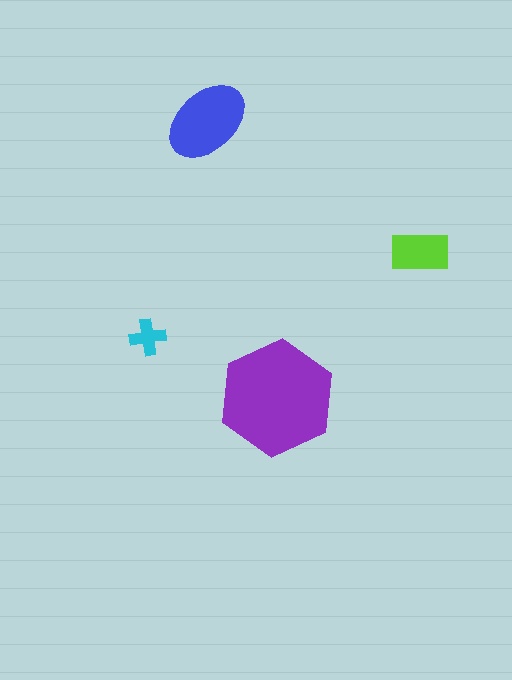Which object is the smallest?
The cyan cross.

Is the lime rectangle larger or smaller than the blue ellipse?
Smaller.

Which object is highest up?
The blue ellipse is topmost.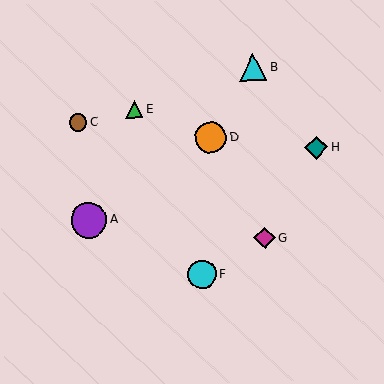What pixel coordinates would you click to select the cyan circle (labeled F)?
Click at (202, 274) to select the cyan circle F.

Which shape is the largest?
The purple circle (labeled A) is the largest.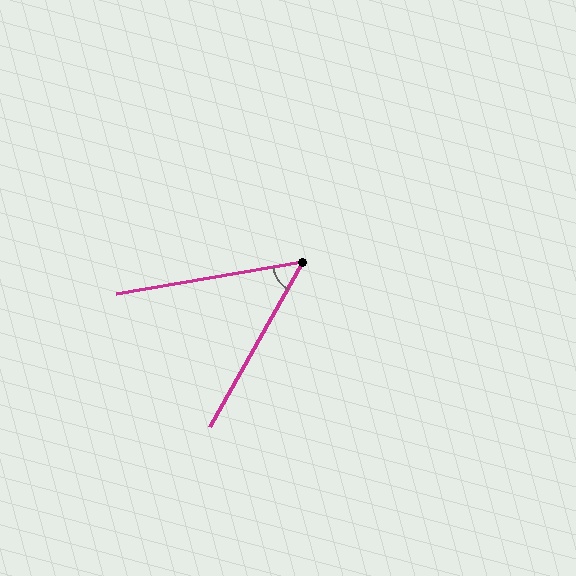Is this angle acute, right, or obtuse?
It is acute.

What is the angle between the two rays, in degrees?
Approximately 51 degrees.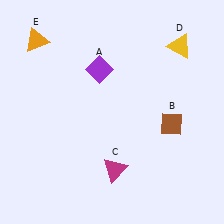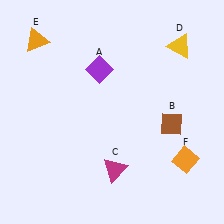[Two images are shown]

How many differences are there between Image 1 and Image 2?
There is 1 difference between the two images.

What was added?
An orange diamond (F) was added in Image 2.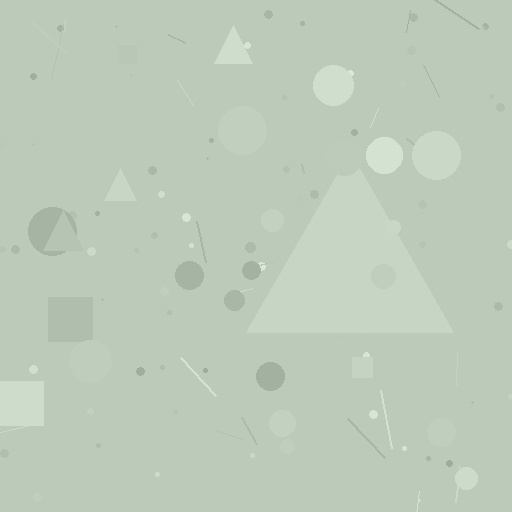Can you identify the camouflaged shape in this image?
The camouflaged shape is a triangle.